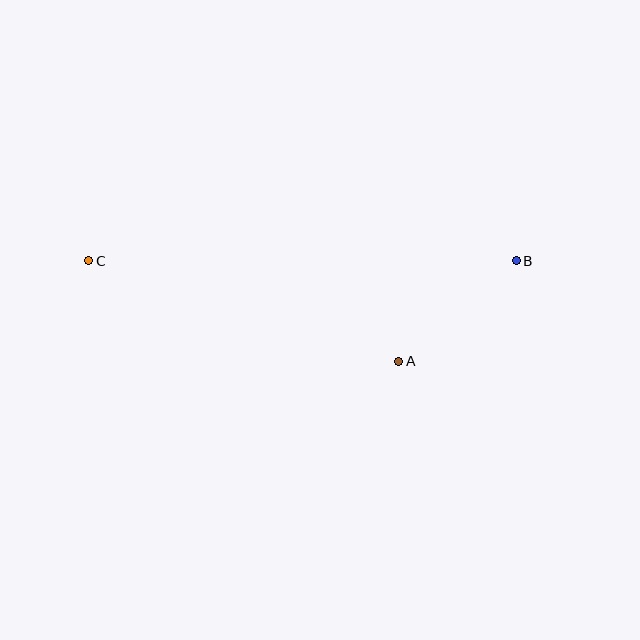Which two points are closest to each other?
Points A and B are closest to each other.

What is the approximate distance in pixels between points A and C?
The distance between A and C is approximately 326 pixels.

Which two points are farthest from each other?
Points B and C are farthest from each other.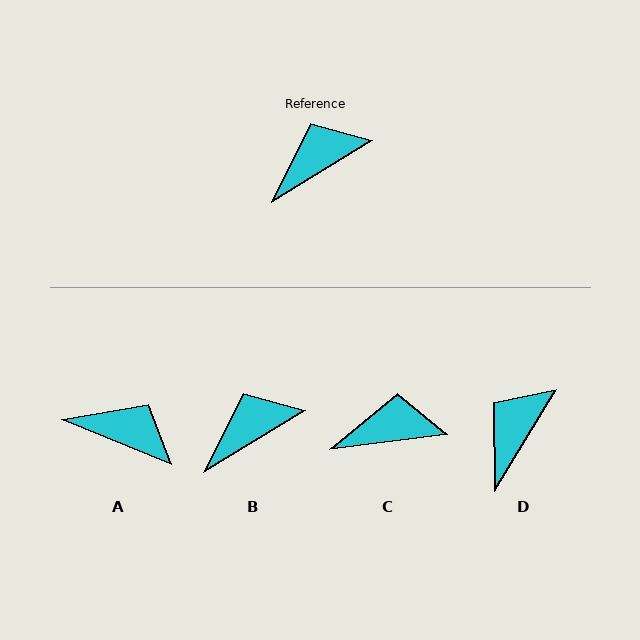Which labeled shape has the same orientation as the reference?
B.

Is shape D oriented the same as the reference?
No, it is off by about 27 degrees.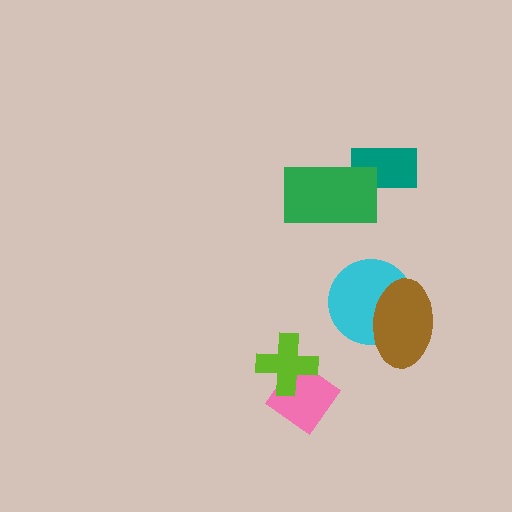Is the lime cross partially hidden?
No, no other shape covers it.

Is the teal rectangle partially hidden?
Yes, it is partially covered by another shape.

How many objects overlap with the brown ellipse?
1 object overlaps with the brown ellipse.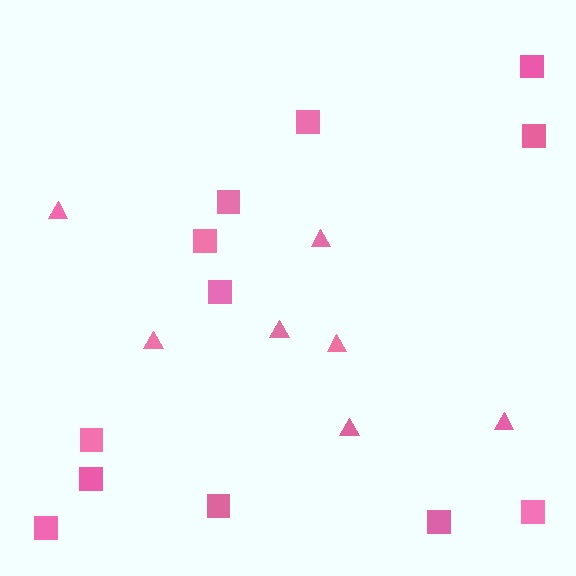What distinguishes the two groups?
There are 2 groups: one group of triangles (7) and one group of squares (12).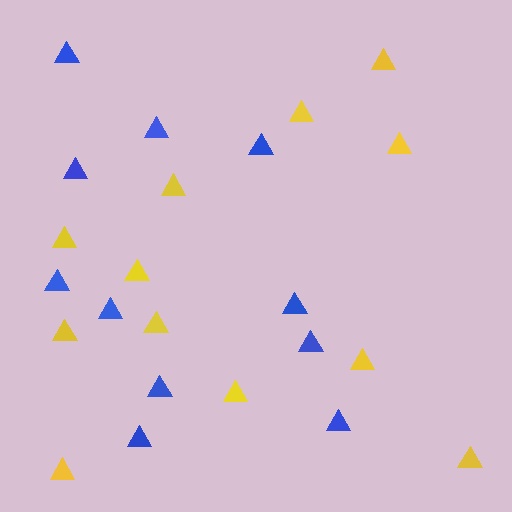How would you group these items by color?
There are 2 groups: one group of yellow triangles (12) and one group of blue triangles (11).